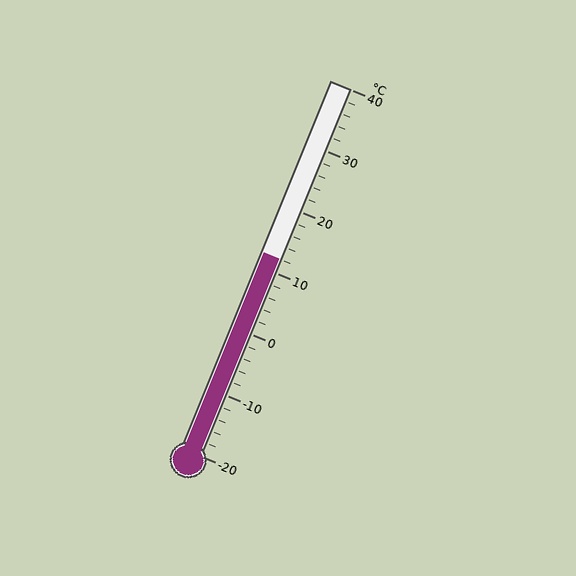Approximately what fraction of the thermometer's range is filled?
The thermometer is filled to approximately 55% of its range.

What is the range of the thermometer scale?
The thermometer scale ranges from -20°C to 40°C.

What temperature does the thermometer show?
The thermometer shows approximately 12°C.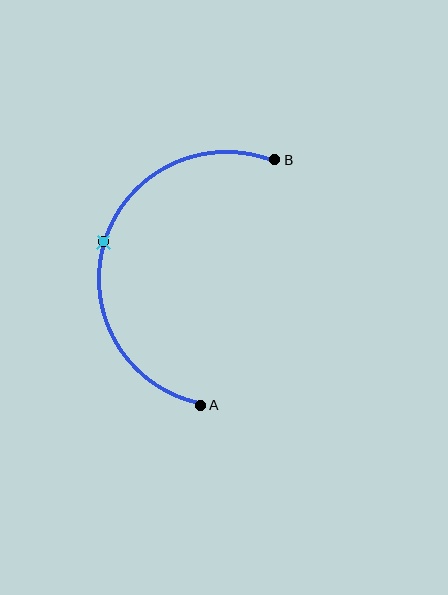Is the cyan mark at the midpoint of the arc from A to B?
Yes. The cyan mark lies on the arc at equal arc-length from both A and B — it is the arc midpoint.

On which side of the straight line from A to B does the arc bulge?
The arc bulges to the left of the straight line connecting A and B.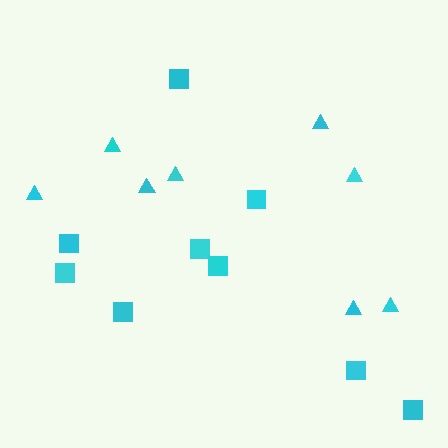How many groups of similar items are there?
There are 2 groups: one group of triangles (8) and one group of squares (9).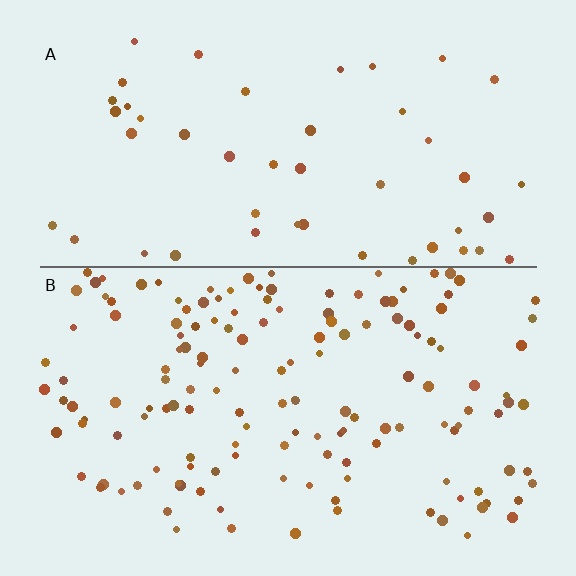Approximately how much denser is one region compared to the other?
Approximately 3.1× — region B over region A.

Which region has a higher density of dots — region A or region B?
B (the bottom).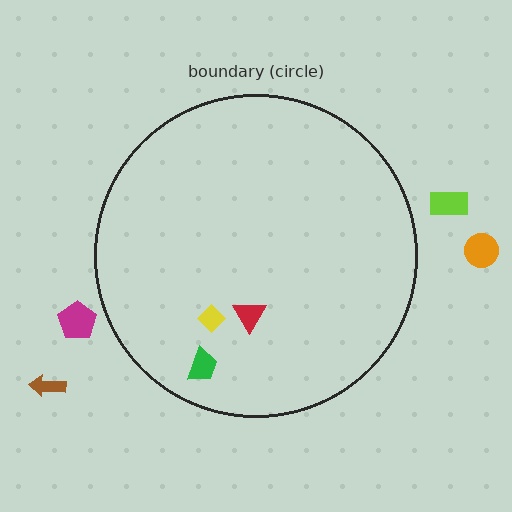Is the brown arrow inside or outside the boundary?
Outside.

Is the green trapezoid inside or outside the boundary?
Inside.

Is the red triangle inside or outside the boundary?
Inside.